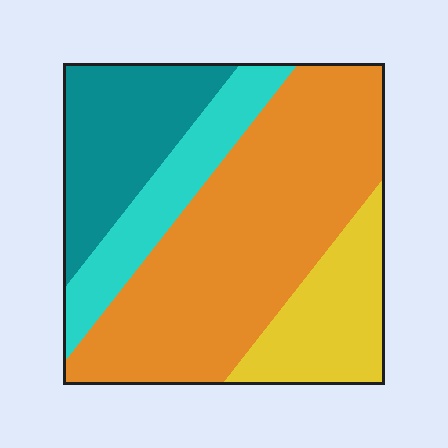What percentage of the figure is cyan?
Cyan takes up about one sixth (1/6) of the figure.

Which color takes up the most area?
Orange, at roughly 50%.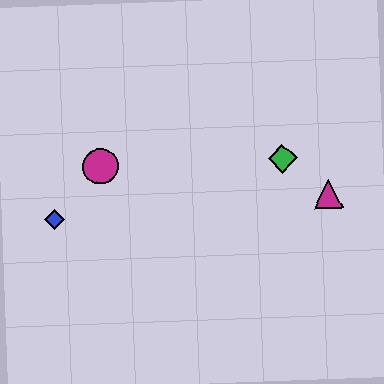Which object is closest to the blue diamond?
The magenta circle is closest to the blue diamond.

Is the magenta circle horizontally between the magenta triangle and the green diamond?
No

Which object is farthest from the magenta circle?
The magenta triangle is farthest from the magenta circle.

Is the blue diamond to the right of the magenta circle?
No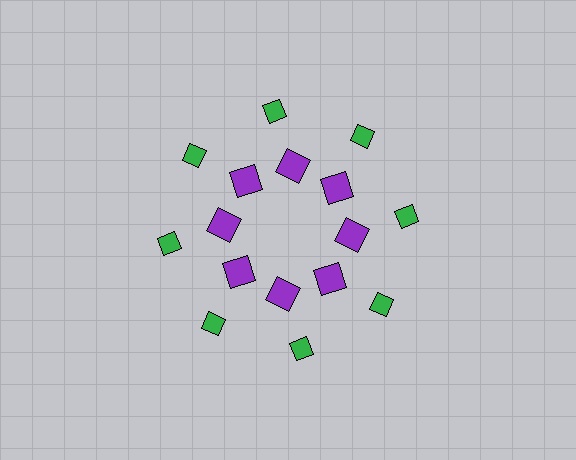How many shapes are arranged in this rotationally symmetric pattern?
There are 16 shapes, arranged in 8 groups of 2.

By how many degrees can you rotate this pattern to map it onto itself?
The pattern maps onto itself every 45 degrees of rotation.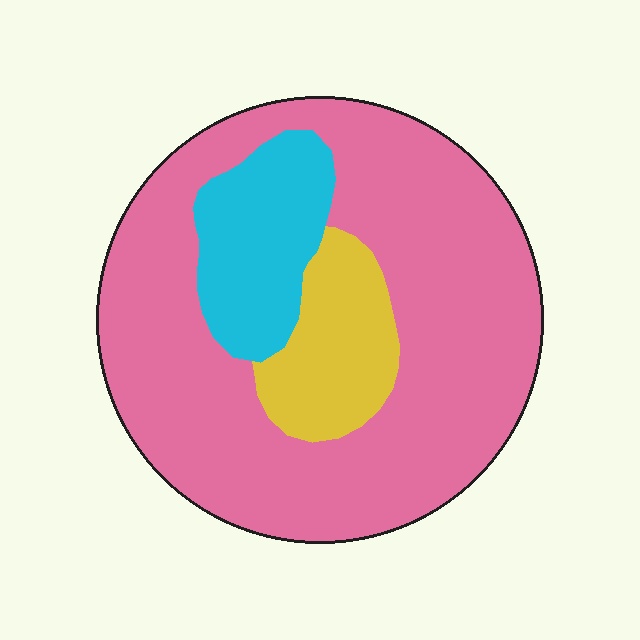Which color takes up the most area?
Pink, at roughly 70%.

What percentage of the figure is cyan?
Cyan takes up about one sixth (1/6) of the figure.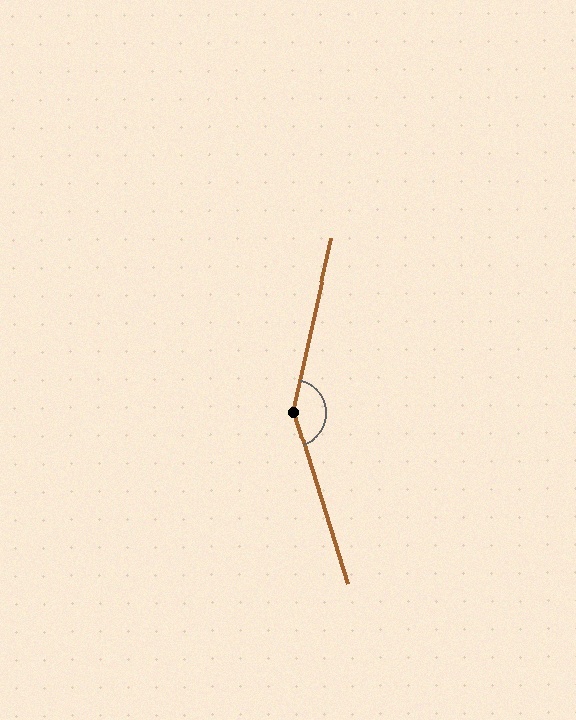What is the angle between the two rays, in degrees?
Approximately 150 degrees.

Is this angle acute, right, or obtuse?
It is obtuse.